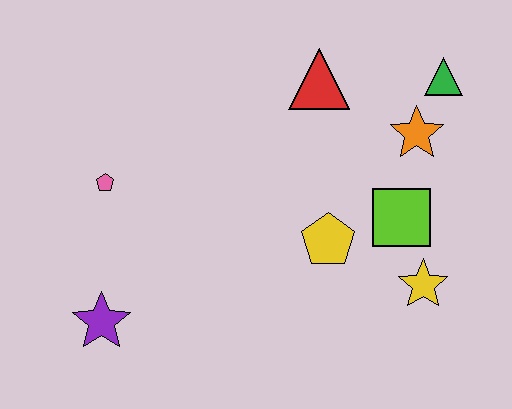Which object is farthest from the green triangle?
The purple star is farthest from the green triangle.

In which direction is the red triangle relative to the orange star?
The red triangle is to the left of the orange star.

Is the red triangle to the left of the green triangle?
Yes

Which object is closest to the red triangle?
The orange star is closest to the red triangle.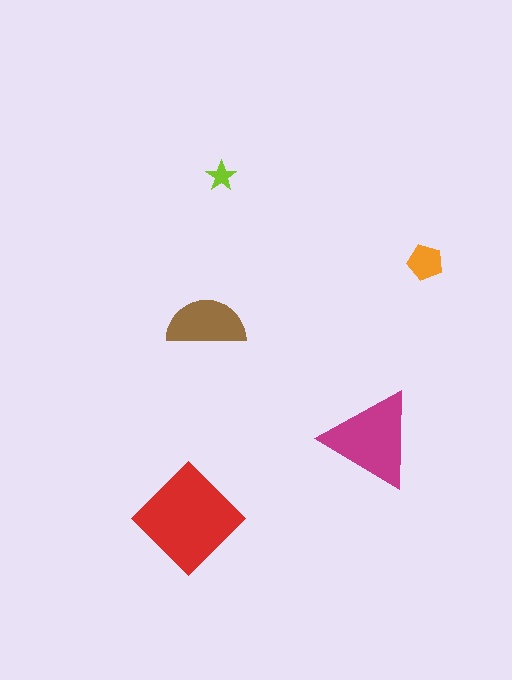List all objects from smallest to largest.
The lime star, the orange pentagon, the brown semicircle, the magenta triangle, the red diamond.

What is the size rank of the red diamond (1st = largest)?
1st.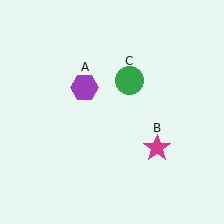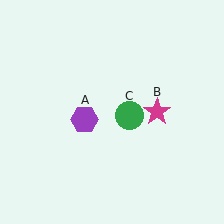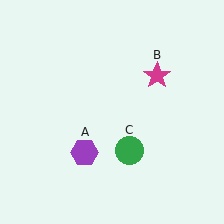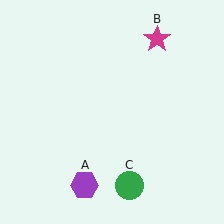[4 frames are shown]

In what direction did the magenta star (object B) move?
The magenta star (object B) moved up.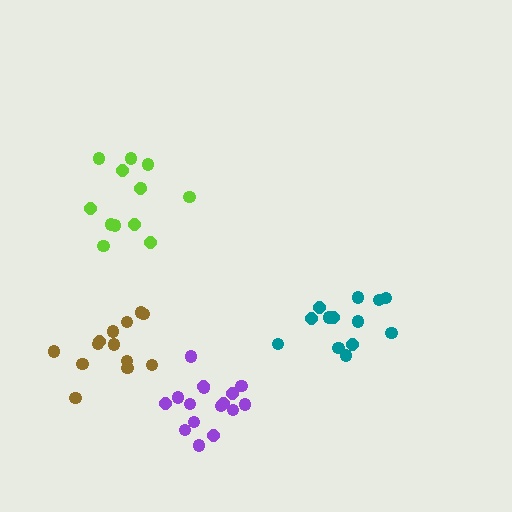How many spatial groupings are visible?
There are 4 spatial groupings.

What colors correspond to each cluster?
The clusters are colored: teal, lime, brown, purple.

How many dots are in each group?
Group 1: 13 dots, Group 2: 13 dots, Group 3: 13 dots, Group 4: 16 dots (55 total).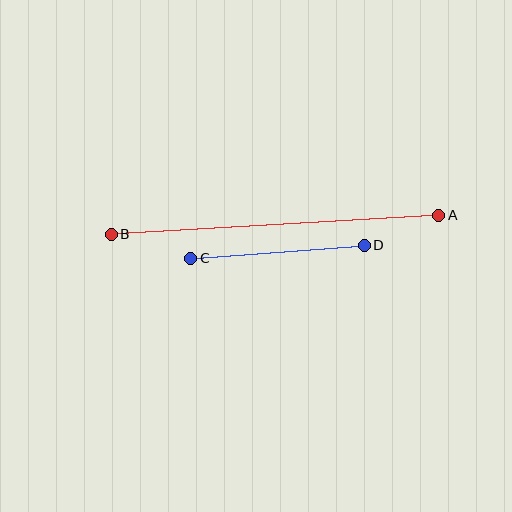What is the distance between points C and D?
The distance is approximately 174 pixels.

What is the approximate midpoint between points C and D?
The midpoint is at approximately (278, 252) pixels.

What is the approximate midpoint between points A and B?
The midpoint is at approximately (275, 225) pixels.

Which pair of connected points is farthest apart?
Points A and B are farthest apart.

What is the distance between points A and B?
The distance is approximately 328 pixels.